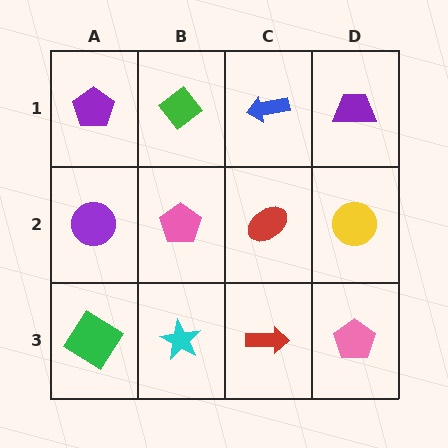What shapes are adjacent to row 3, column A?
A purple circle (row 2, column A), a cyan star (row 3, column B).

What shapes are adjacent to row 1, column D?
A yellow circle (row 2, column D), a blue arrow (row 1, column C).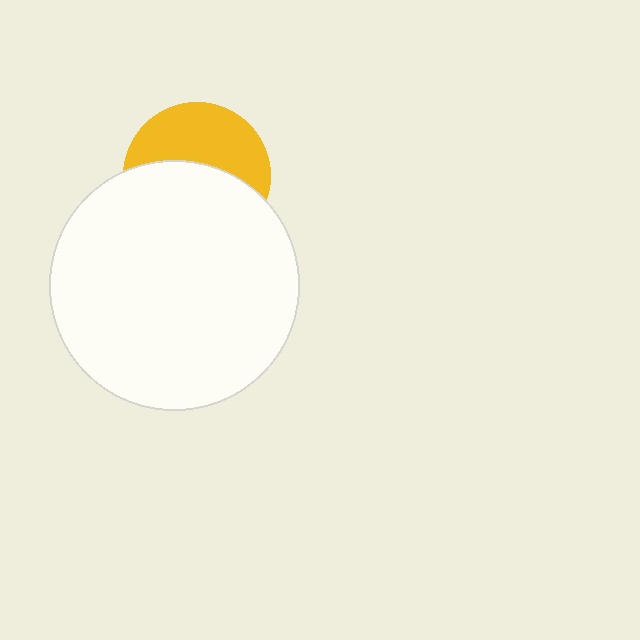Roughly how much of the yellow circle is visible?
A small part of it is visible (roughly 45%).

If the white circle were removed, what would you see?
You would see the complete yellow circle.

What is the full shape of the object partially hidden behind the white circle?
The partially hidden object is a yellow circle.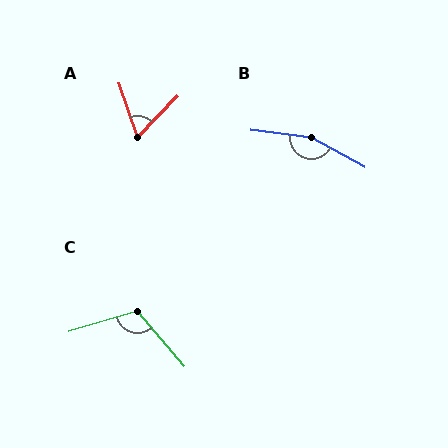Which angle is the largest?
B, at approximately 158 degrees.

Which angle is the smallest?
A, at approximately 62 degrees.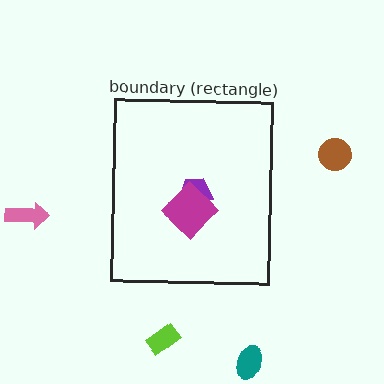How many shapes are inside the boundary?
2 inside, 4 outside.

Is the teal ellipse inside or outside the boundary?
Outside.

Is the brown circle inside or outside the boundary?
Outside.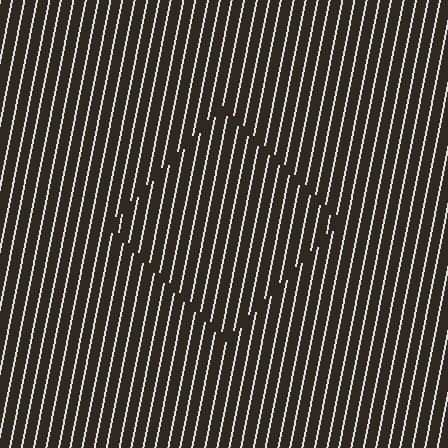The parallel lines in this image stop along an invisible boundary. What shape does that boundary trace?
An illusory square. The interior of the shape contains the same grating, shifted by half a period — the contour is defined by the phase discontinuity where line-ends from the inner and outer gratings abut.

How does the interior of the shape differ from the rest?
The interior of the shape contains the same grating, shifted by half a period — the contour is defined by the phase discontinuity where line-ends from the inner and outer gratings abut.